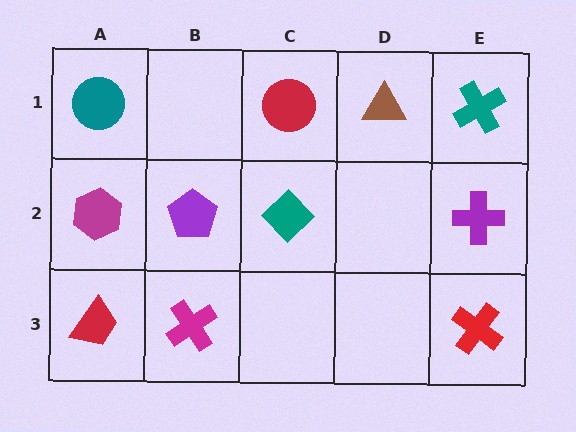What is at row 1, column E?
A teal cross.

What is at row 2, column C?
A teal diamond.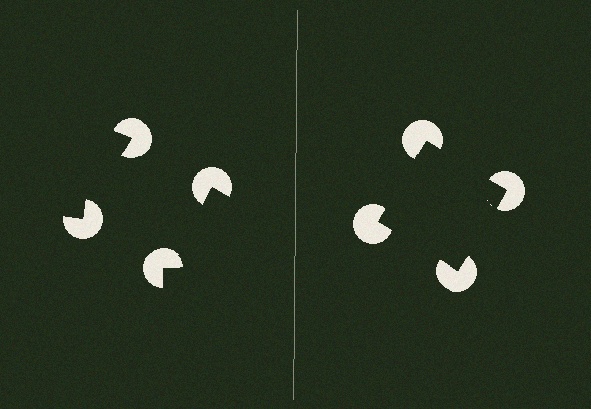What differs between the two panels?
The pac-man discs are positioned identically on both sides; only the wedge orientations differ. On the right they align to a square; on the left they are misaligned.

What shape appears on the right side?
An illusory square.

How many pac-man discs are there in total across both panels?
8 — 4 on each side.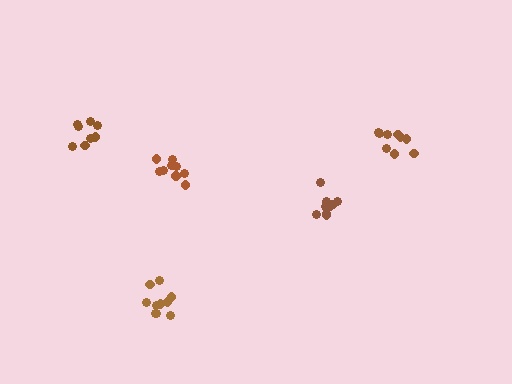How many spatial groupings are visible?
There are 5 spatial groupings.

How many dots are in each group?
Group 1: 10 dots, Group 2: 10 dots, Group 3: 9 dots, Group 4: 9 dots, Group 5: 8 dots (46 total).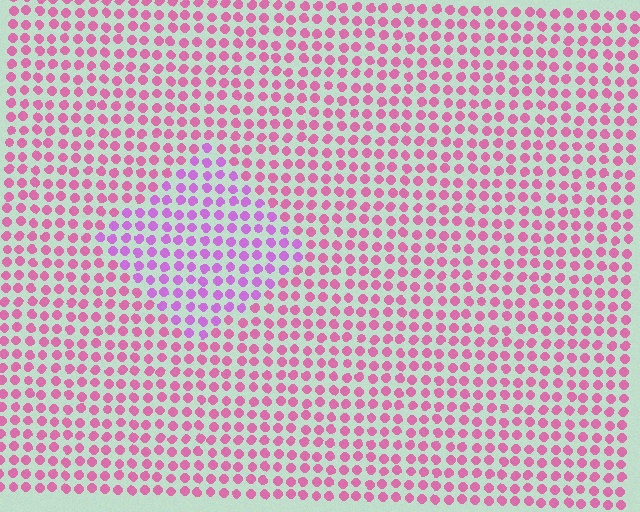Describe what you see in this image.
The image is filled with small pink elements in a uniform arrangement. A diamond-shaped region is visible where the elements are tinted to a slightly different hue, forming a subtle color boundary.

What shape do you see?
I see a diamond.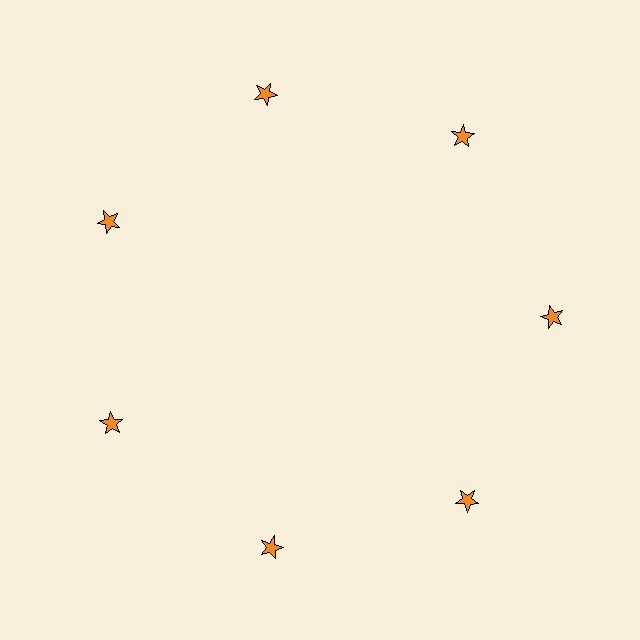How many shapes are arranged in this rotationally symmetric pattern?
There are 7 shapes, arranged in 7 groups of 1.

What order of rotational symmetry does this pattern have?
This pattern has 7-fold rotational symmetry.